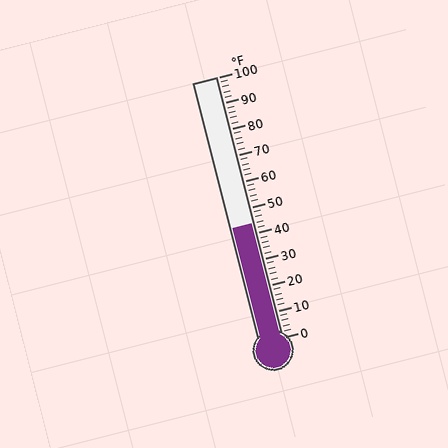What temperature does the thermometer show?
The thermometer shows approximately 44°F.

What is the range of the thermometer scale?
The thermometer scale ranges from 0°F to 100°F.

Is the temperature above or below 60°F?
The temperature is below 60°F.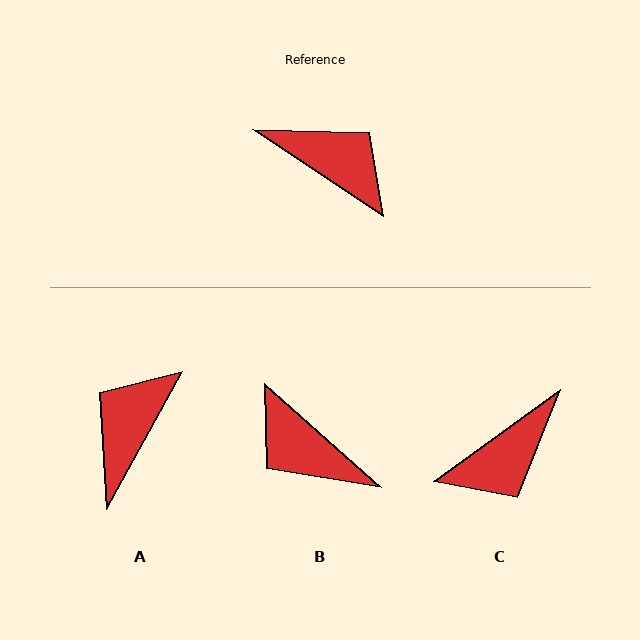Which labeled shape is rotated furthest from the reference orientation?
B, about 172 degrees away.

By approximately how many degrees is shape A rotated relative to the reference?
Approximately 95 degrees counter-clockwise.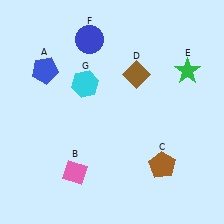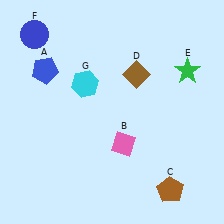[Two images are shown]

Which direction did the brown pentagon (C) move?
The brown pentagon (C) moved down.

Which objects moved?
The objects that moved are: the pink diamond (B), the brown pentagon (C), the blue circle (F).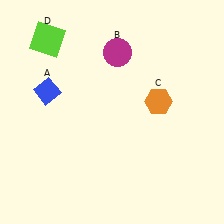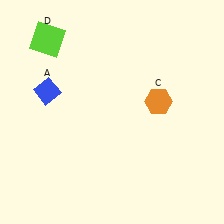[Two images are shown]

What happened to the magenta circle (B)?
The magenta circle (B) was removed in Image 2. It was in the top-right area of Image 1.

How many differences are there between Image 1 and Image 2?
There is 1 difference between the two images.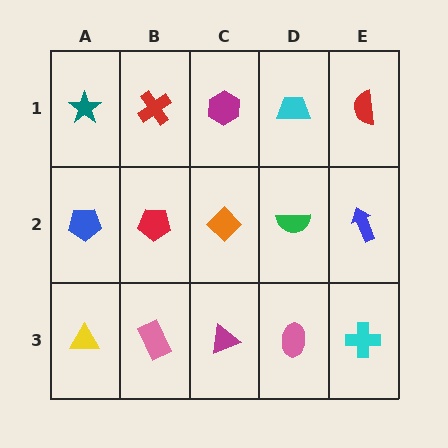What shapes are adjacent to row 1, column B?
A red pentagon (row 2, column B), a teal star (row 1, column A), a magenta hexagon (row 1, column C).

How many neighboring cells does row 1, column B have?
3.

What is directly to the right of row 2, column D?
A blue arrow.